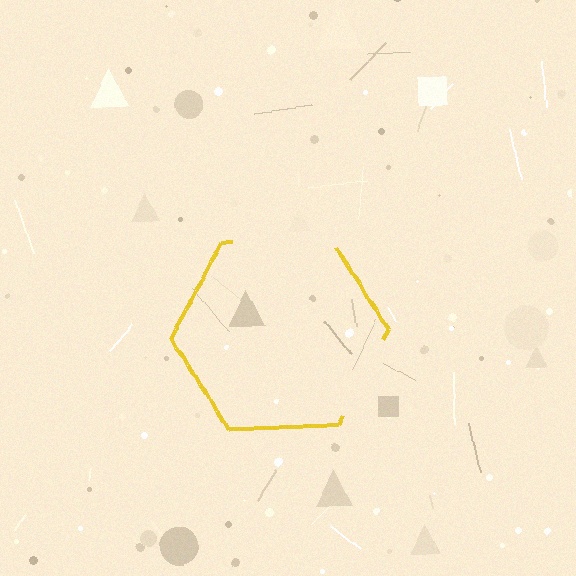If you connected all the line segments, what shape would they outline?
They would outline a hexagon.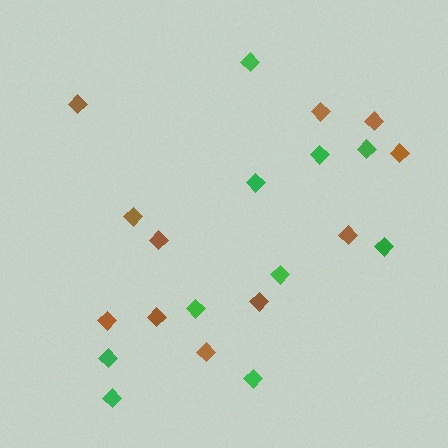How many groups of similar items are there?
There are 2 groups: one group of green diamonds (10) and one group of brown diamonds (11).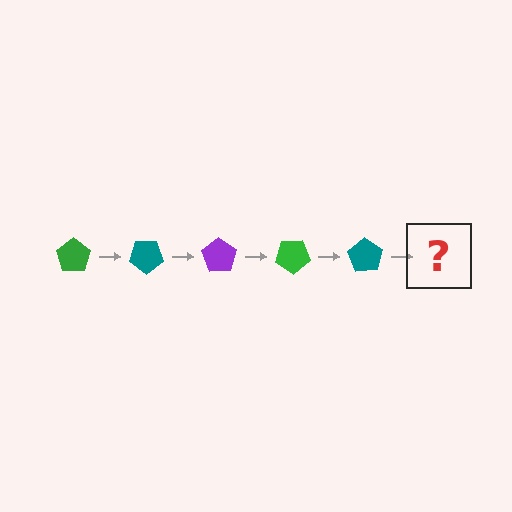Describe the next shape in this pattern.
It should be a purple pentagon, rotated 175 degrees from the start.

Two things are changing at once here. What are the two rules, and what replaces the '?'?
The two rules are that it rotates 35 degrees each step and the color cycles through green, teal, and purple. The '?' should be a purple pentagon, rotated 175 degrees from the start.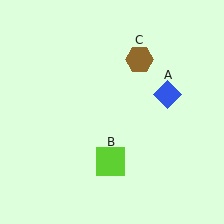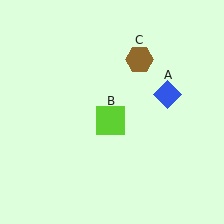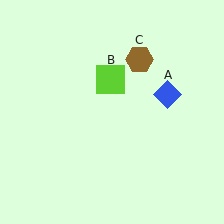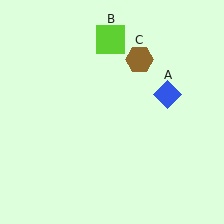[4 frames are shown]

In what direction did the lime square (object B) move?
The lime square (object B) moved up.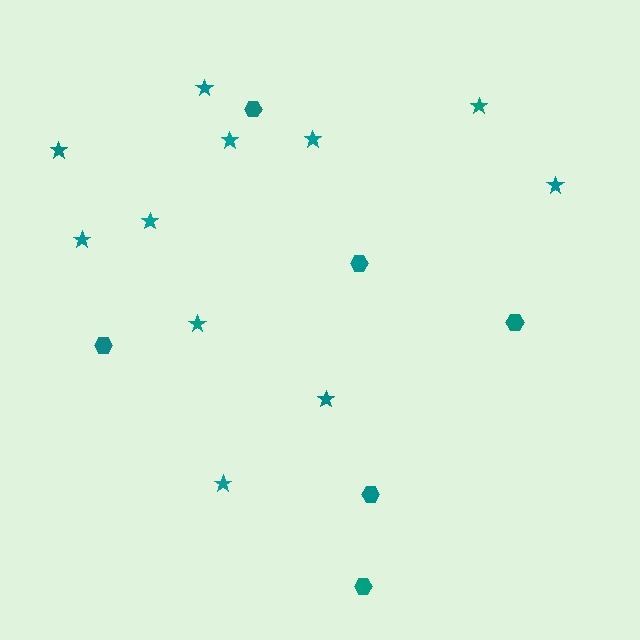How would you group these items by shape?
There are 2 groups: one group of stars (11) and one group of hexagons (6).